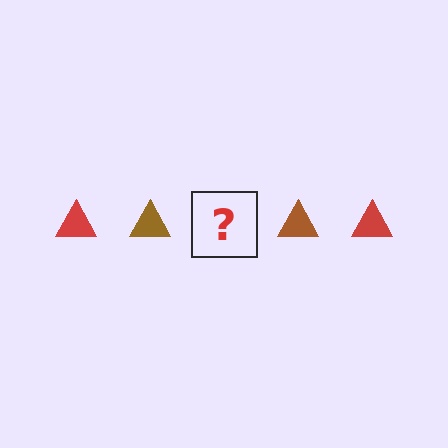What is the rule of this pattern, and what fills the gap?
The rule is that the pattern cycles through red, brown triangles. The gap should be filled with a red triangle.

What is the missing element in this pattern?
The missing element is a red triangle.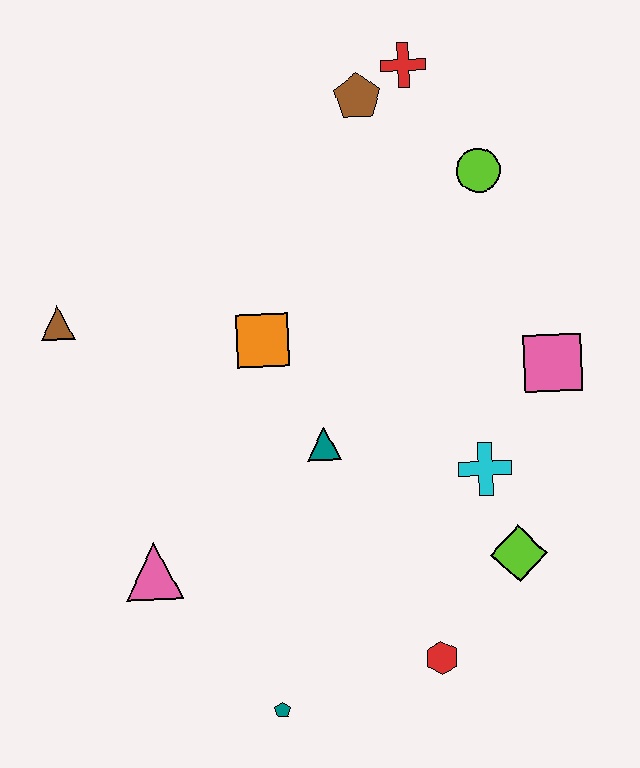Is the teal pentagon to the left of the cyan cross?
Yes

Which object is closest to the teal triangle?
The orange square is closest to the teal triangle.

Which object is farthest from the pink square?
The brown triangle is farthest from the pink square.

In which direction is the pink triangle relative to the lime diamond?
The pink triangle is to the left of the lime diamond.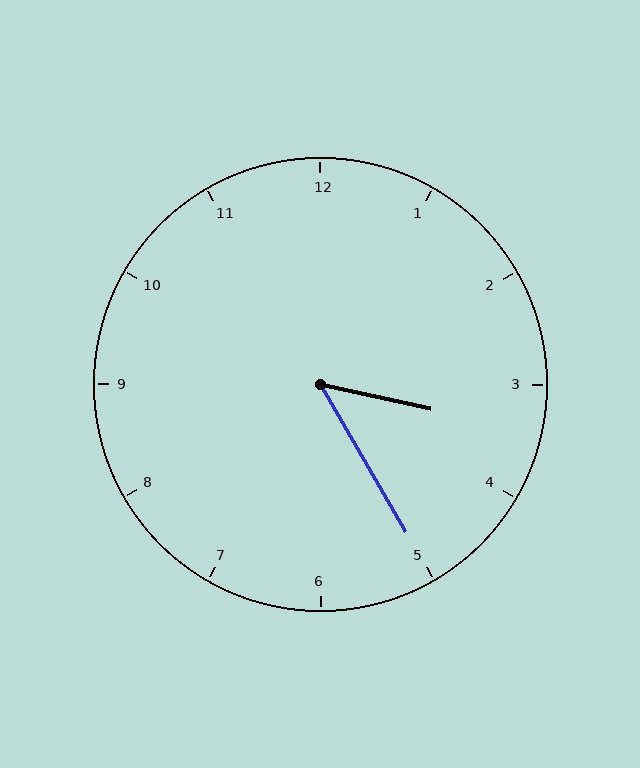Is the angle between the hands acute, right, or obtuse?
It is acute.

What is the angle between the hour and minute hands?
Approximately 48 degrees.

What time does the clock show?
3:25.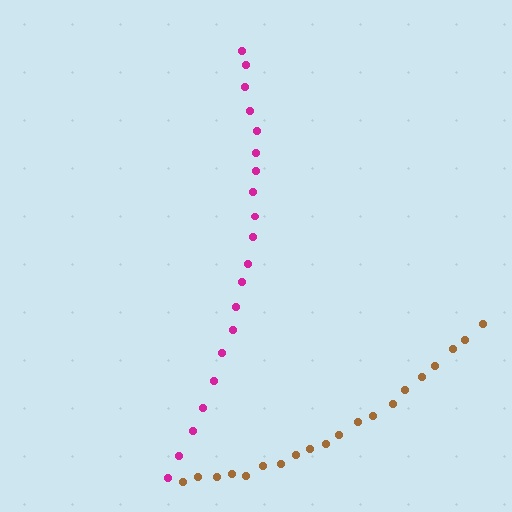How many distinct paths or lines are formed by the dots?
There are 2 distinct paths.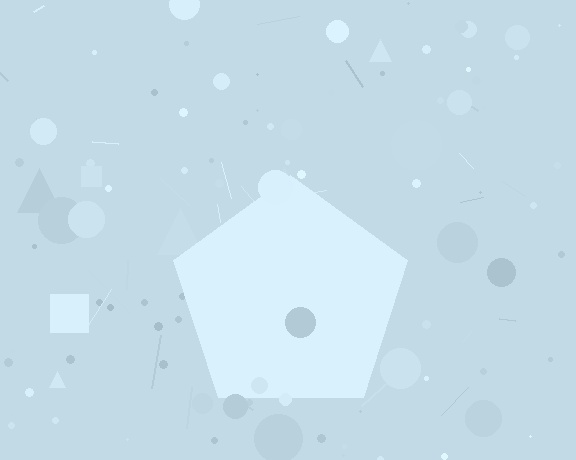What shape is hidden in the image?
A pentagon is hidden in the image.